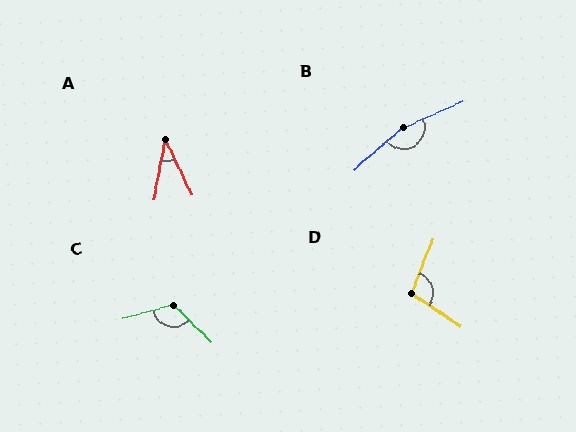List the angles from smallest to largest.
A (36°), D (102°), C (120°), B (163°).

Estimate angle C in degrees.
Approximately 120 degrees.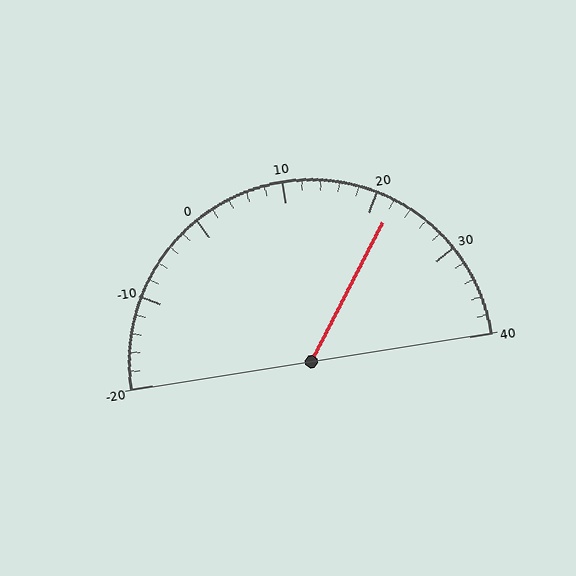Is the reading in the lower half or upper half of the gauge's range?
The reading is in the upper half of the range (-20 to 40).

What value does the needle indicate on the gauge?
The needle indicates approximately 22.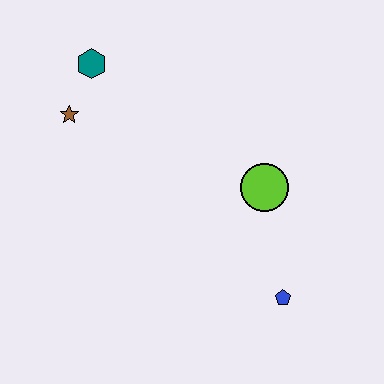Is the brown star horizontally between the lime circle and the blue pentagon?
No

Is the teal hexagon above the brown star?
Yes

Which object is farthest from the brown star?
The blue pentagon is farthest from the brown star.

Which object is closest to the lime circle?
The blue pentagon is closest to the lime circle.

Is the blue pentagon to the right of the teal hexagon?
Yes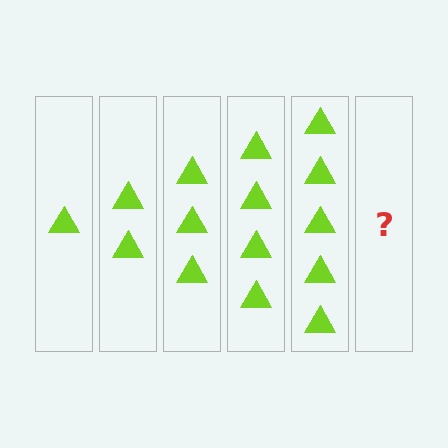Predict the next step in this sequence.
The next step is 6 triangles.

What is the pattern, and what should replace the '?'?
The pattern is that each step adds one more triangle. The '?' should be 6 triangles.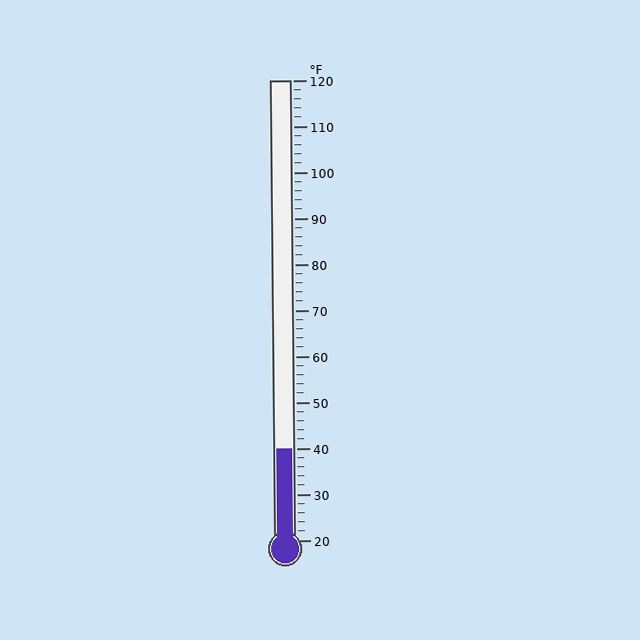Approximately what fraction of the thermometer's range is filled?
The thermometer is filled to approximately 20% of its range.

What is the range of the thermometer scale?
The thermometer scale ranges from 20°F to 120°F.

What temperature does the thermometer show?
The thermometer shows approximately 40°F.